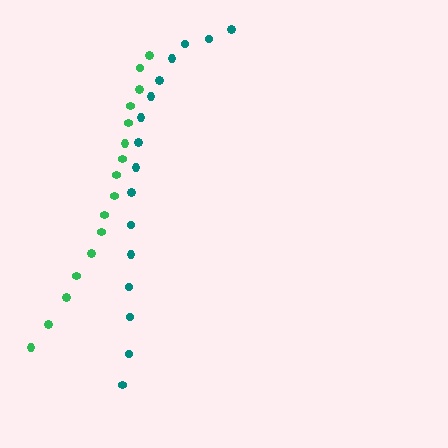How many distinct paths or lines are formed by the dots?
There are 2 distinct paths.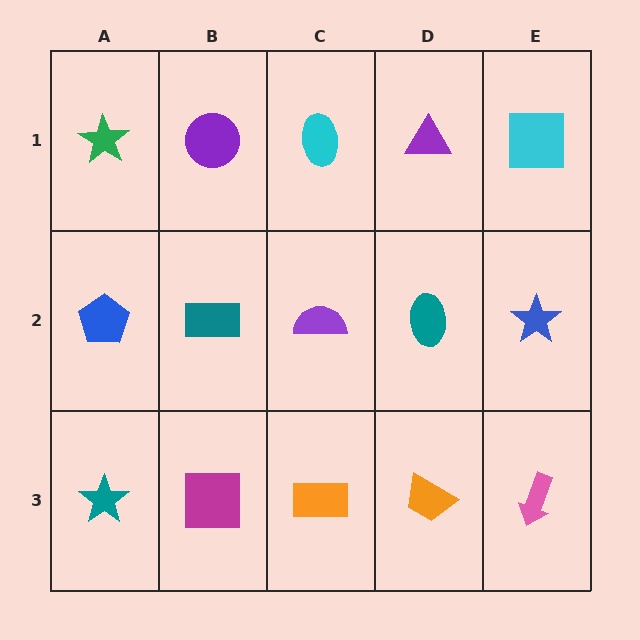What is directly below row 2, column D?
An orange trapezoid.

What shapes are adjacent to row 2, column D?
A purple triangle (row 1, column D), an orange trapezoid (row 3, column D), a purple semicircle (row 2, column C), a blue star (row 2, column E).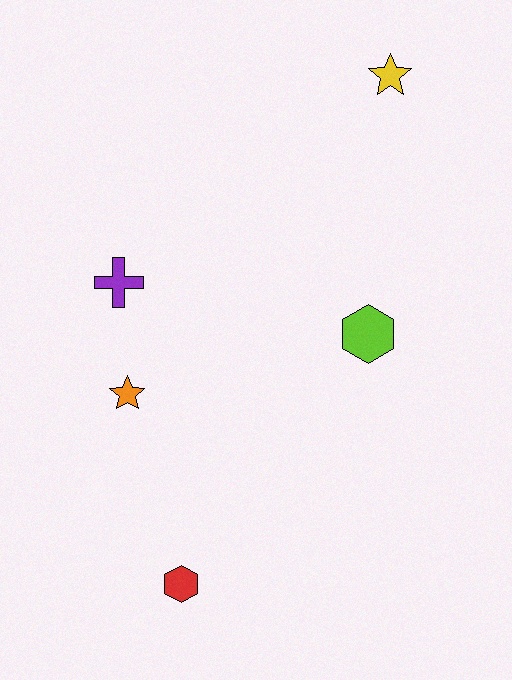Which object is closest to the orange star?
The purple cross is closest to the orange star.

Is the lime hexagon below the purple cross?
Yes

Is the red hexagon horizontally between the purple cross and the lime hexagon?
Yes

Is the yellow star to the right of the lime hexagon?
Yes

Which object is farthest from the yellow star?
The red hexagon is farthest from the yellow star.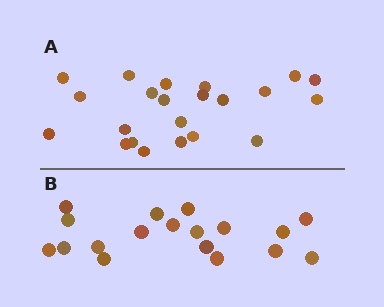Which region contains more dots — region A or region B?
Region A (the top region) has more dots.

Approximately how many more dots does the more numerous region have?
Region A has about 4 more dots than region B.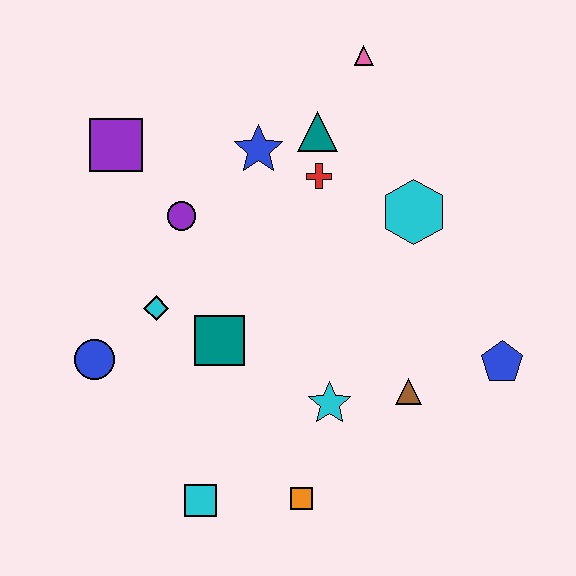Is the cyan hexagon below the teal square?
No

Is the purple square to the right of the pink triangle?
No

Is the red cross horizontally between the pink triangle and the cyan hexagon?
No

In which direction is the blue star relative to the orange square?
The blue star is above the orange square.